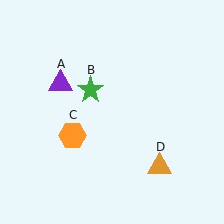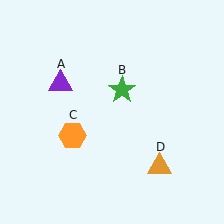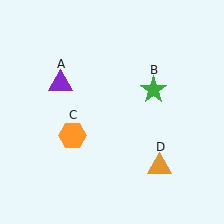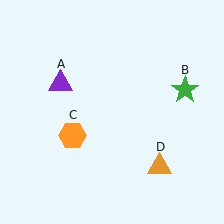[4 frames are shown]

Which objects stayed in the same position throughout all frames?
Purple triangle (object A) and orange hexagon (object C) and orange triangle (object D) remained stationary.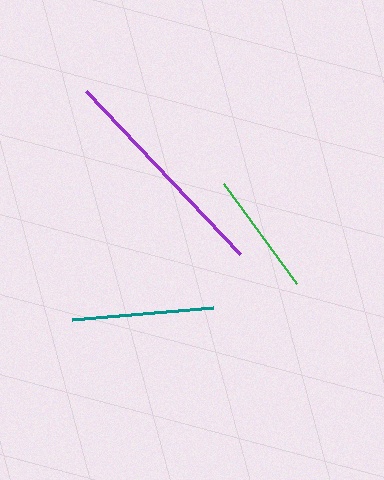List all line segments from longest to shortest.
From longest to shortest: purple, teal, green.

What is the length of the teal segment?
The teal segment is approximately 142 pixels long.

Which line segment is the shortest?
The green line is the shortest at approximately 124 pixels.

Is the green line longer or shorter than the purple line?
The purple line is longer than the green line.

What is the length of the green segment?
The green segment is approximately 124 pixels long.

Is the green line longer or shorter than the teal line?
The teal line is longer than the green line.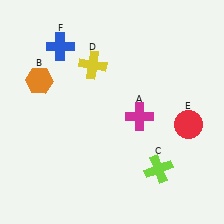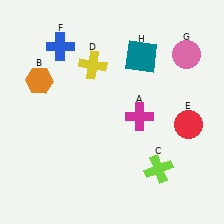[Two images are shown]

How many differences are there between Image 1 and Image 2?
There are 2 differences between the two images.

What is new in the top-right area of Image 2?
A pink circle (G) was added in the top-right area of Image 2.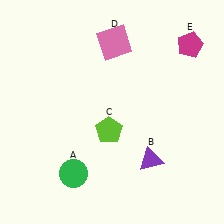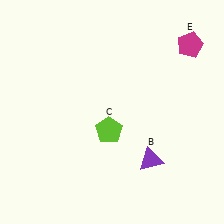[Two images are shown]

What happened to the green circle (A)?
The green circle (A) was removed in Image 2. It was in the bottom-left area of Image 1.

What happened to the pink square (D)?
The pink square (D) was removed in Image 2. It was in the top-right area of Image 1.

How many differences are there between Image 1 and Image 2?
There are 2 differences between the two images.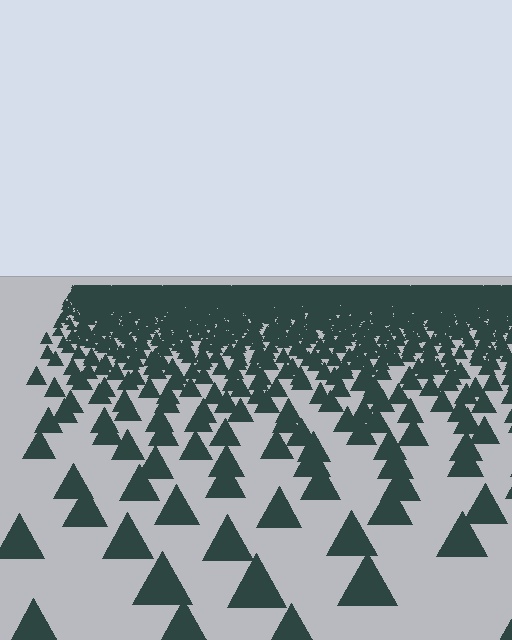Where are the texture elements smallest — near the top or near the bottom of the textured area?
Near the top.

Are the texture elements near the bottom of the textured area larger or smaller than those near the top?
Larger. Near the bottom, elements are closer to the viewer and appear at a bigger on-screen size.